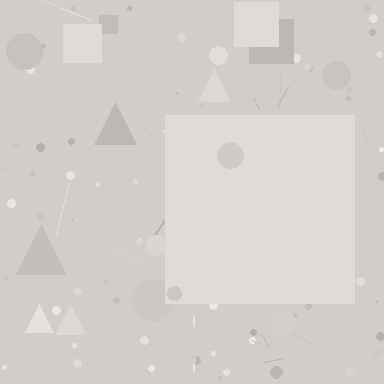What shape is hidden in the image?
A square is hidden in the image.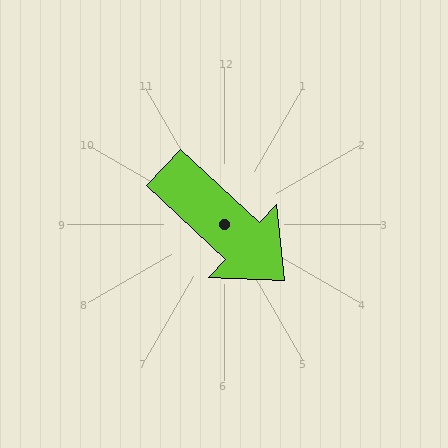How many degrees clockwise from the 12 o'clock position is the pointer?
Approximately 133 degrees.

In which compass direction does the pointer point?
Southeast.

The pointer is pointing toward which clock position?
Roughly 4 o'clock.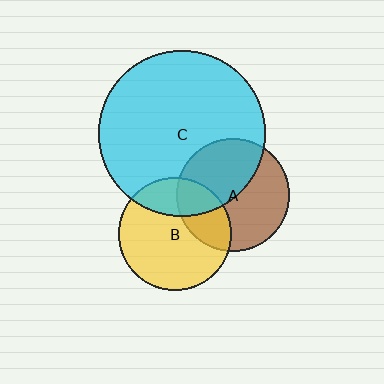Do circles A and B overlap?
Yes.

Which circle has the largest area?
Circle C (cyan).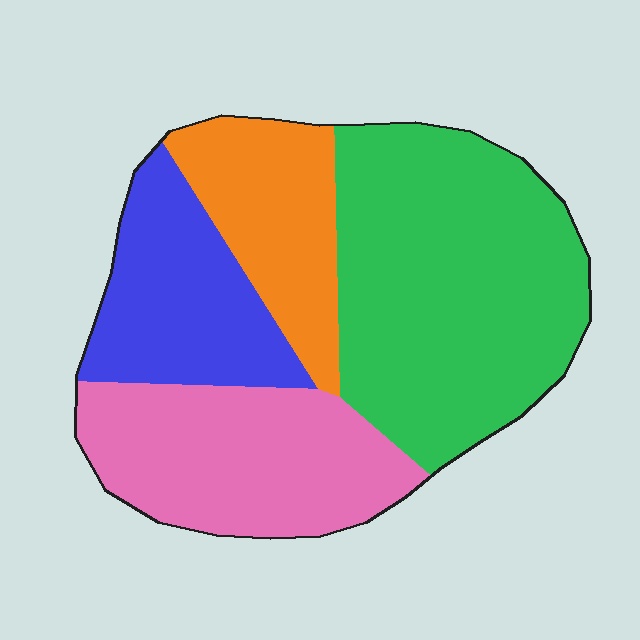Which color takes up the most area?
Green, at roughly 40%.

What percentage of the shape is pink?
Pink takes up less than a quarter of the shape.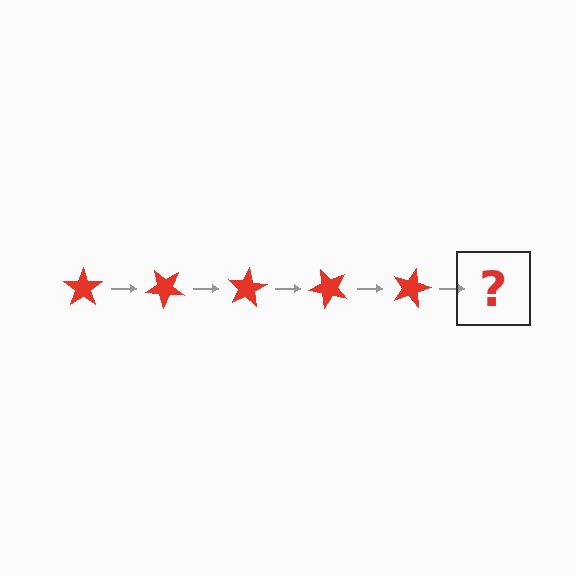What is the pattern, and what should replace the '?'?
The pattern is that the star rotates 40 degrees each step. The '?' should be a red star rotated 200 degrees.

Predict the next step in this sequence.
The next step is a red star rotated 200 degrees.